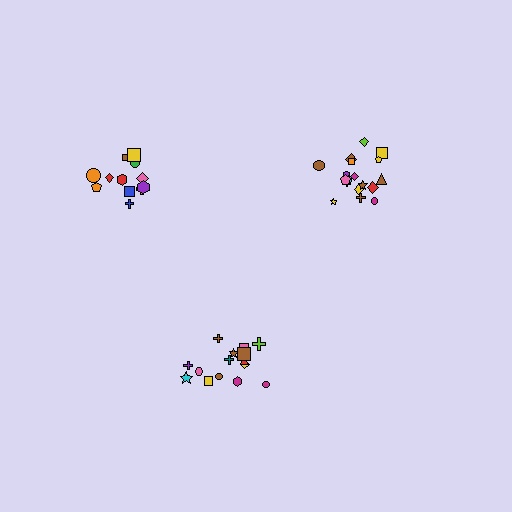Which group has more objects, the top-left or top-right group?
The top-right group.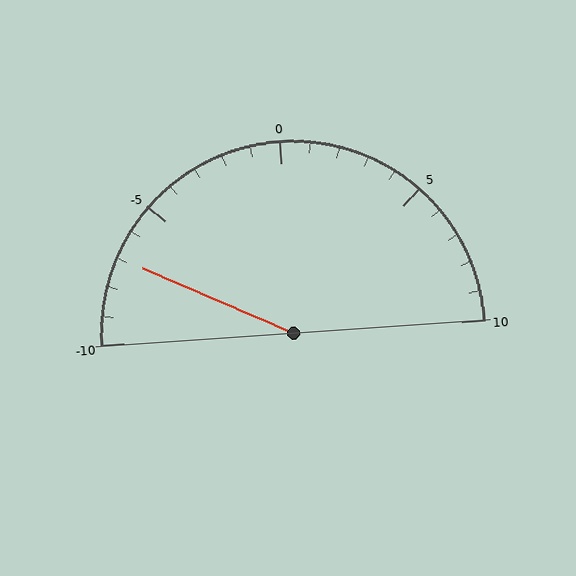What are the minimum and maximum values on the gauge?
The gauge ranges from -10 to 10.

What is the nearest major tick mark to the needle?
The nearest major tick mark is -5.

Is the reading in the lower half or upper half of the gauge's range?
The reading is in the lower half of the range (-10 to 10).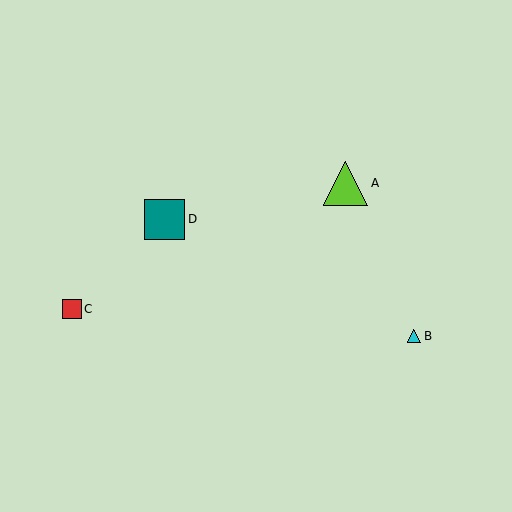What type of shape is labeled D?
Shape D is a teal square.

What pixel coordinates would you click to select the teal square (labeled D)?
Click at (165, 219) to select the teal square D.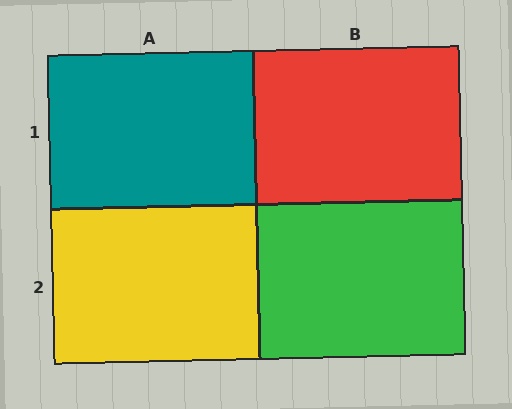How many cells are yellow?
1 cell is yellow.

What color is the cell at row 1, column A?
Teal.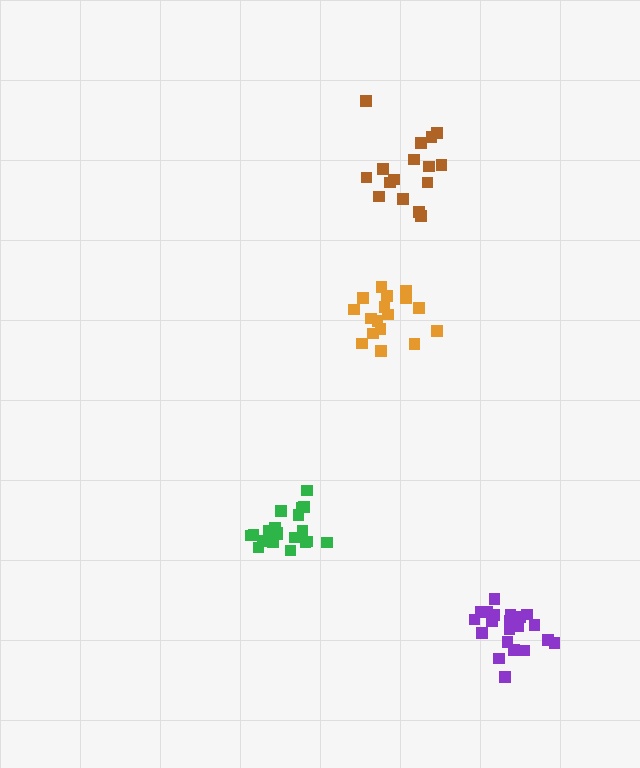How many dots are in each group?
Group 1: 21 dots, Group 2: 21 dots, Group 3: 17 dots, Group 4: 16 dots (75 total).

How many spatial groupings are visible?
There are 4 spatial groupings.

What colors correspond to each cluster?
The clusters are colored: green, purple, orange, brown.